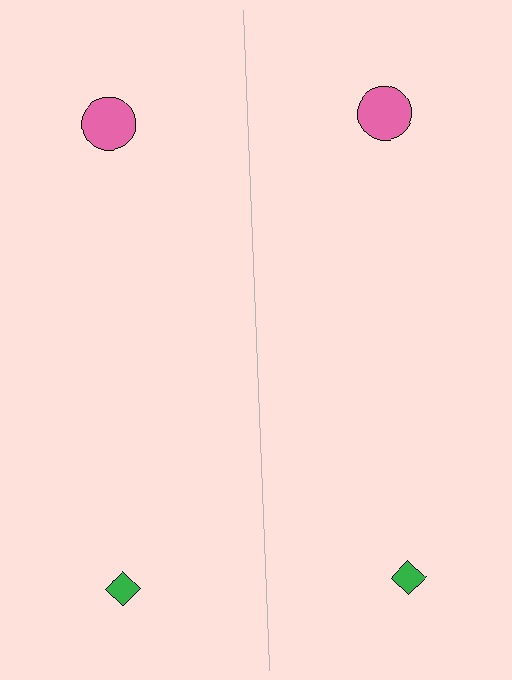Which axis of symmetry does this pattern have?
The pattern has a vertical axis of symmetry running through the center of the image.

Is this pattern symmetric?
Yes, this pattern has bilateral (reflection) symmetry.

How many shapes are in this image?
There are 4 shapes in this image.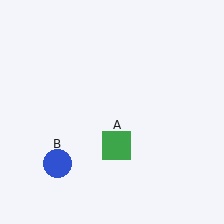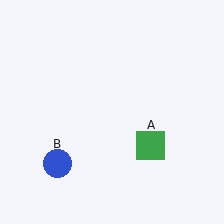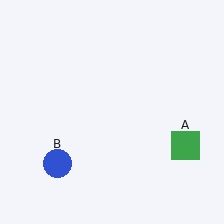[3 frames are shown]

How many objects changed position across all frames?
1 object changed position: green square (object A).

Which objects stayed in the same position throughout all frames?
Blue circle (object B) remained stationary.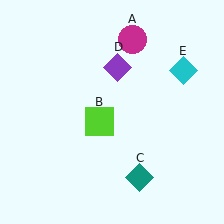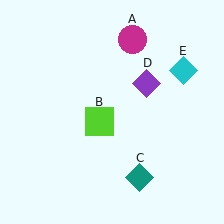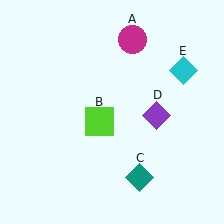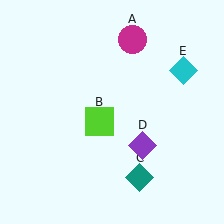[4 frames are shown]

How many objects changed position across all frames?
1 object changed position: purple diamond (object D).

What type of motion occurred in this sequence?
The purple diamond (object D) rotated clockwise around the center of the scene.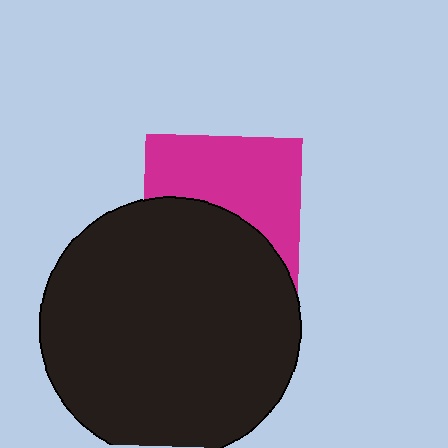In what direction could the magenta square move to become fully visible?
The magenta square could move up. That would shift it out from behind the black circle entirely.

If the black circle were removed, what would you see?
You would see the complete magenta square.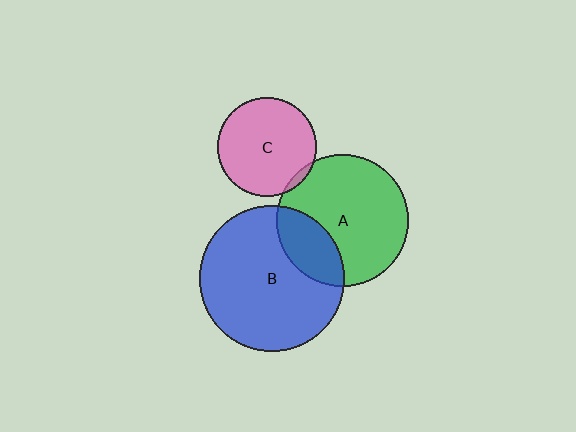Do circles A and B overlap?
Yes.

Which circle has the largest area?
Circle B (blue).